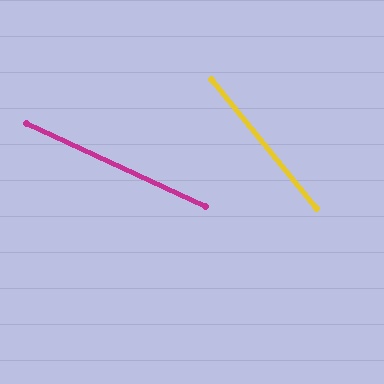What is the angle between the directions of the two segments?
Approximately 26 degrees.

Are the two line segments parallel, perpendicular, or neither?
Neither parallel nor perpendicular — they differ by about 26°.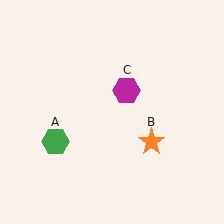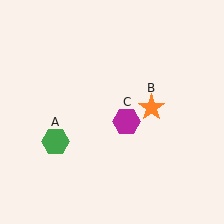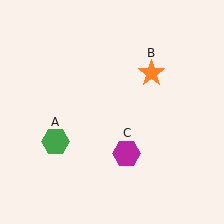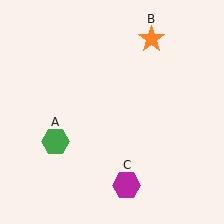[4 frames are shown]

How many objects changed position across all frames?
2 objects changed position: orange star (object B), magenta hexagon (object C).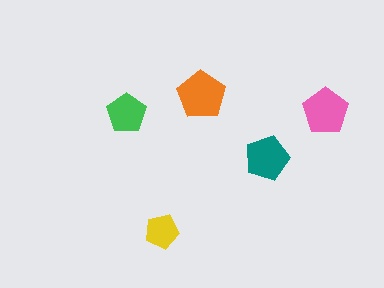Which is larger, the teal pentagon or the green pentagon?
The teal one.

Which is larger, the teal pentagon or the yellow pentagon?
The teal one.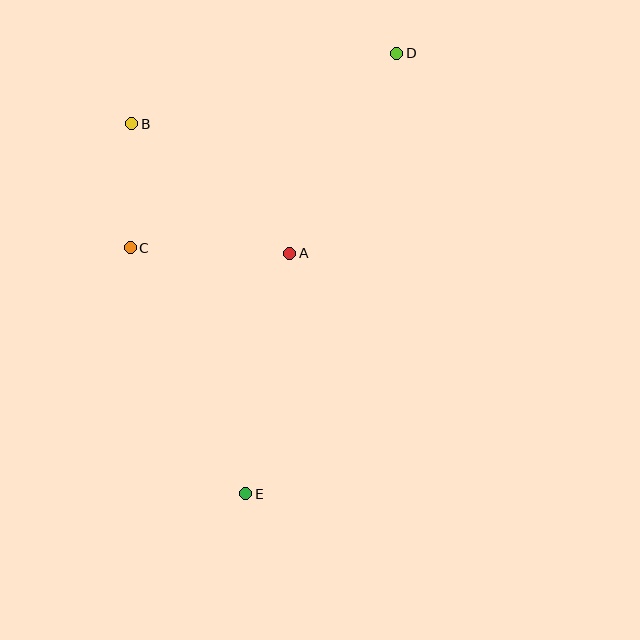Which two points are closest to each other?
Points B and C are closest to each other.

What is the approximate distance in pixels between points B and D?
The distance between B and D is approximately 274 pixels.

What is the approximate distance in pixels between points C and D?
The distance between C and D is approximately 330 pixels.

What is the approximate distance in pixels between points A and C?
The distance between A and C is approximately 160 pixels.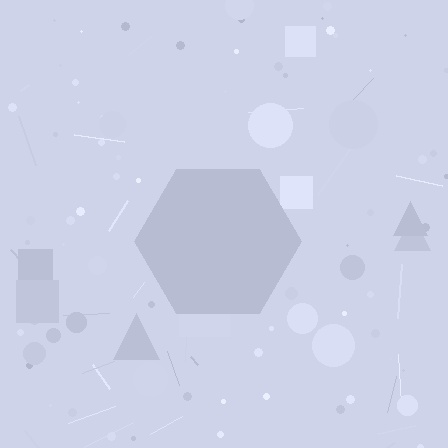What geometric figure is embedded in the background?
A hexagon is embedded in the background.